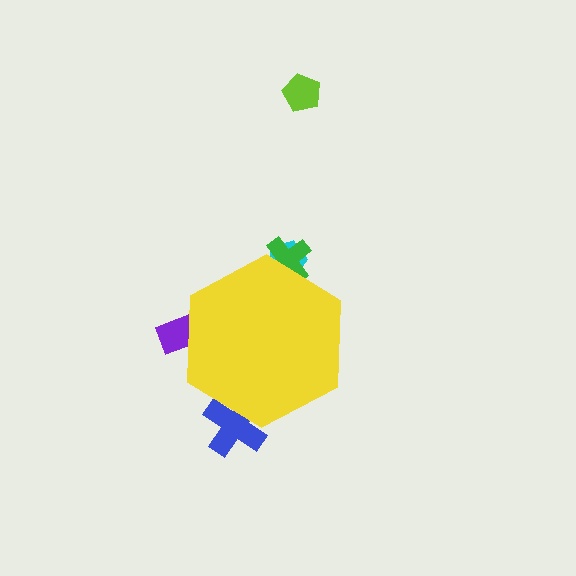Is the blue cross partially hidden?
Yes, the blue cross is partially hidden behind the yellow hexagon.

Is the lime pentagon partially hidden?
No, the lime pentagon is fully visible.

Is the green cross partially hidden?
Yes, the green cross is partially hidden behind the yellow hexagon.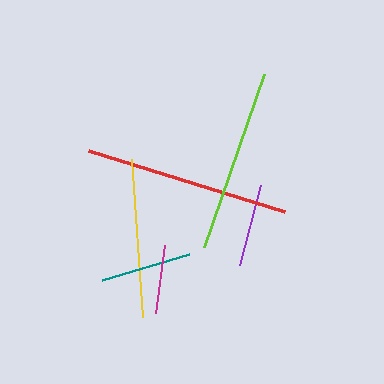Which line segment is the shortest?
The magenta line is the shortest at approximately 69 pixels.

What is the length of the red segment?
The red segment is approximately 205 pixels long.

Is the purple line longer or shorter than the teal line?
The teal line is longer than the purple line.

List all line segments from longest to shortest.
From longest to shortest: red, lime, yellow, teal, purple, magenta.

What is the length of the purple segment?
The purple segment is approximately 83 pixels long.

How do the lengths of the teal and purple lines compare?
The teal and purple lines are approximately the same length.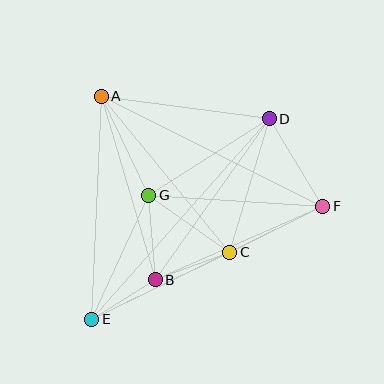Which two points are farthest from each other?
Points D and E are farthest from each other.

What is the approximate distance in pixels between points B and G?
The distance between B and G is approximately 85 pixels.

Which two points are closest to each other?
Points B and E are closest to each other.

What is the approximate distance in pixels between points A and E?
The distance between A and E is approximately 223 pixels.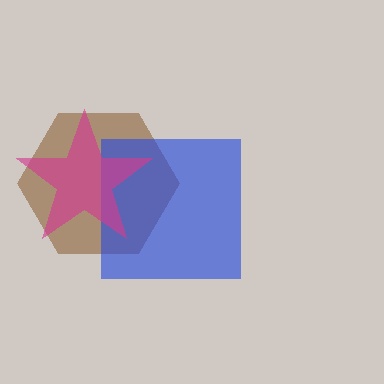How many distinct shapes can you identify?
There are 3 distinct shapes: a brown hexagon, a blue square, a magenta star.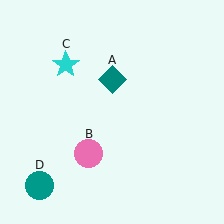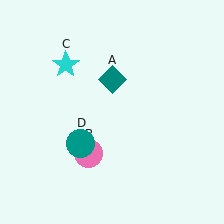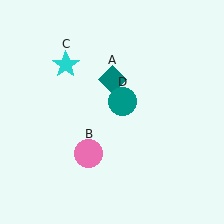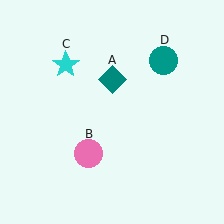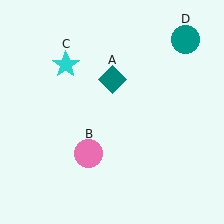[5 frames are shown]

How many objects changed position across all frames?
1 object changed position: teal circle (object D).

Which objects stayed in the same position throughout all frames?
Teal diamond (object A) and pink circle (object B) and cyan star (object C) remained stationary.